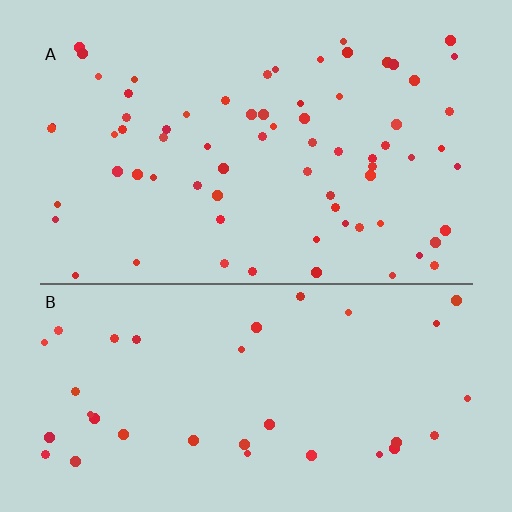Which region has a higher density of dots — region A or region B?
A (the top).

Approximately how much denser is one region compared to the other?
Approximately 2.0× — region A over region B.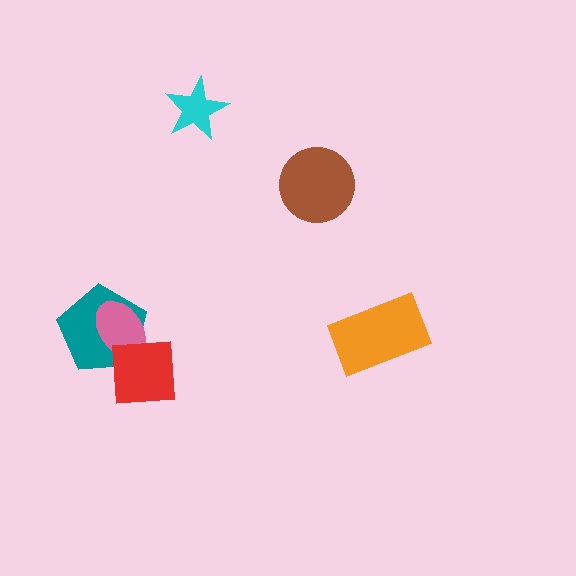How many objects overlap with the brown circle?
0 objects overlap with the brown circle.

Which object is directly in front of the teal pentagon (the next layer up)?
The pink ellipse is directly in front of the teal pentagon.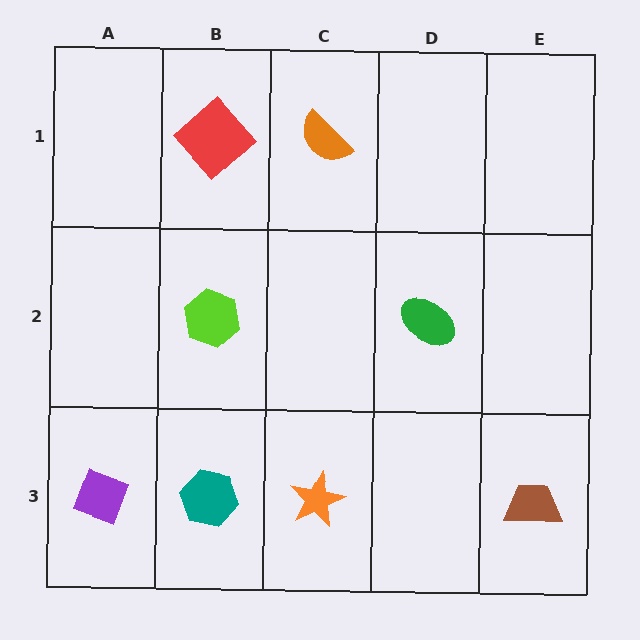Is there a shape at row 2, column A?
No, that cell is empty.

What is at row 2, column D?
A green ellipse.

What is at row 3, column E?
A brown trapezoid.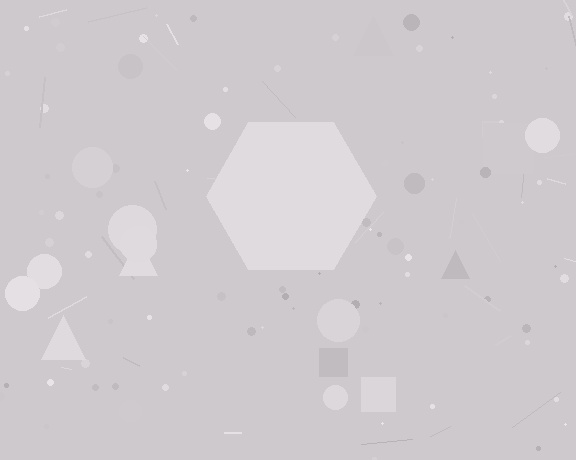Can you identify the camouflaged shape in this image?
The camouflaged shape is a hexagon.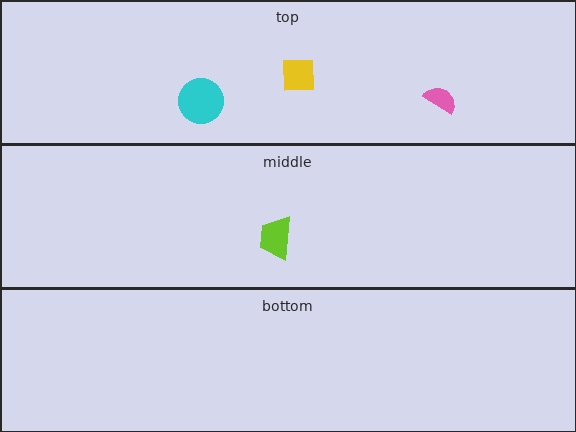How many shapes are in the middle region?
1.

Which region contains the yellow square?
The top region.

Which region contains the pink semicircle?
The top region.